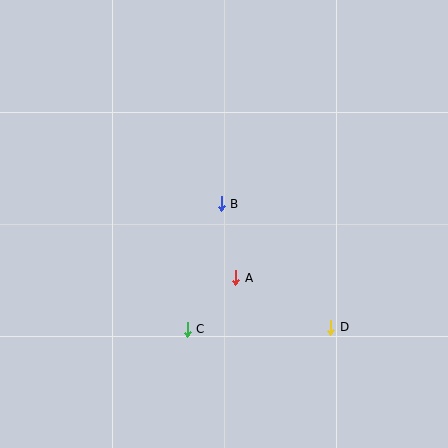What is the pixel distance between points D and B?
The distance between D and B is 165 pixels.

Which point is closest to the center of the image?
Point B at (221, 204) is closest to the center.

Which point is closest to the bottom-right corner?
Point D is closest to the bottom-right corner.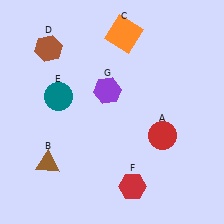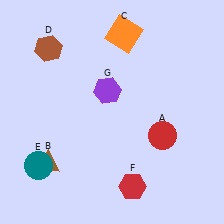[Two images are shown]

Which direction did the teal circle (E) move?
The teal circle (E) moved down.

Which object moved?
The teal circle (E) moved down.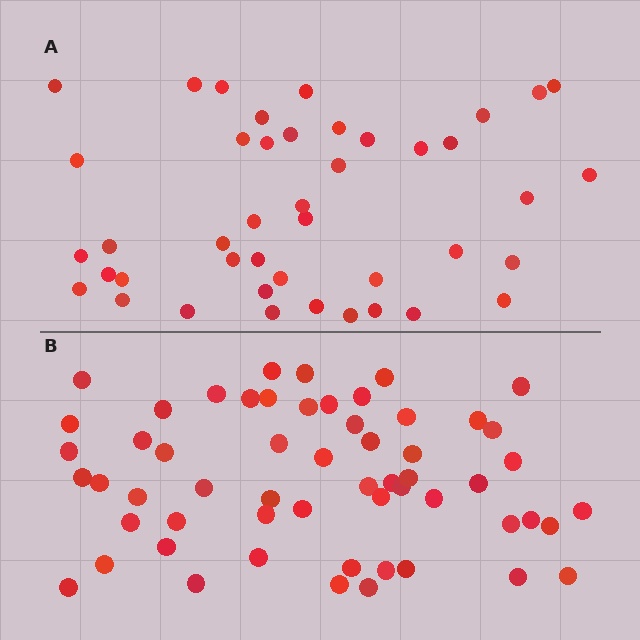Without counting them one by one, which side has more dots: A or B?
Region B (the bottom region) has more dots.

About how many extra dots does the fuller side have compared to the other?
Region B has approximately 15 more dots than region A.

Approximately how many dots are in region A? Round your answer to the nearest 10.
About 40 dots. (The exact count is 43, which rounds to 40.)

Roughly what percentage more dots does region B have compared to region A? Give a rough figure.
About 35% more.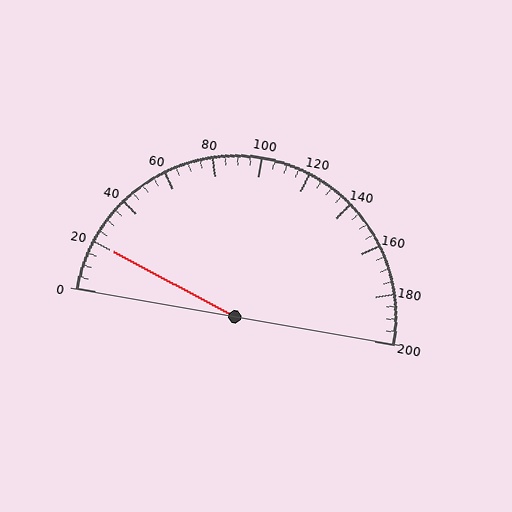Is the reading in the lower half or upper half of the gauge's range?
The reading is in the lower half of the range (0 to 200).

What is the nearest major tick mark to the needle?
The nearest major tick mark is 20.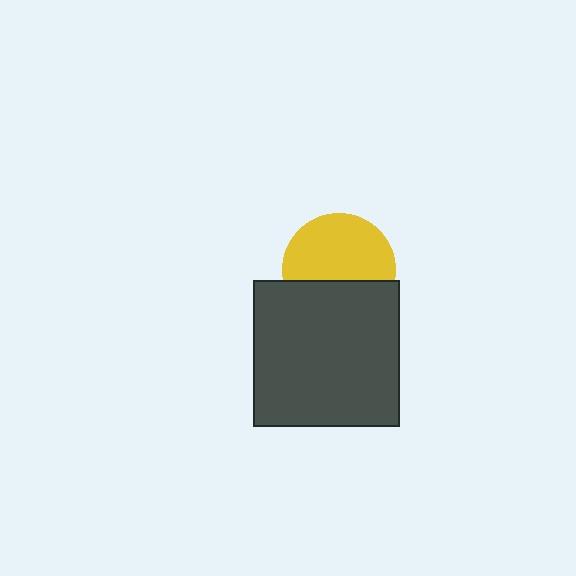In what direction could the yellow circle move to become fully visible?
The yellow circle could move up. That would shift it out from behind the dark gray square entirely.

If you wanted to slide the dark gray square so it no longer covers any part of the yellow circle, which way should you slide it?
Slide it down — that is the most direct way to separate the two shapes.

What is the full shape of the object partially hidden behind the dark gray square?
The partially hidden object is a yellow circle.